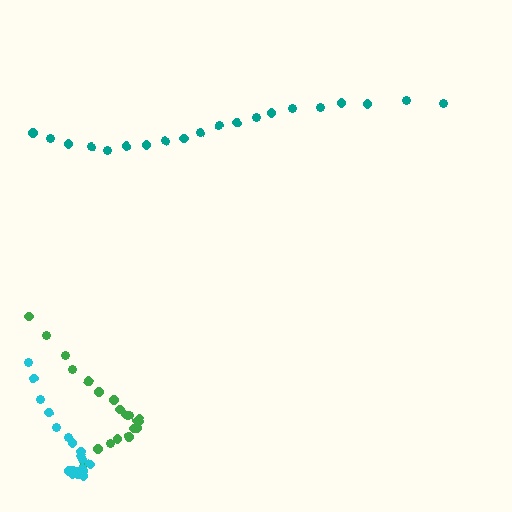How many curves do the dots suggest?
There are 3 distinct paths.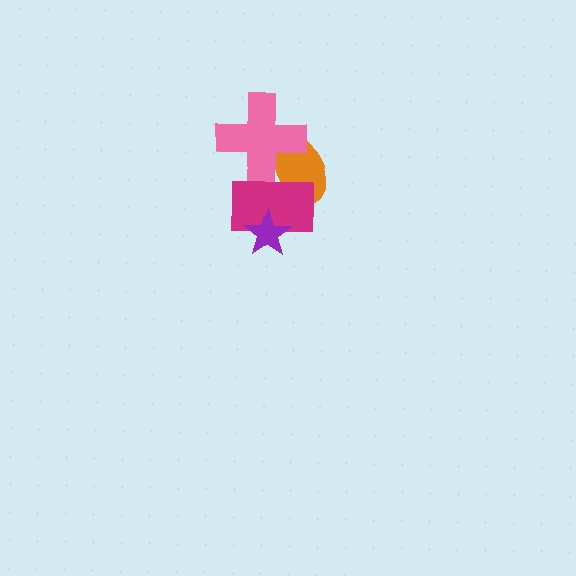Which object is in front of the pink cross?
The magenta rectangle is in front of the pink cross.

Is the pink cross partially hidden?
Yes, it is partially covered by another shape.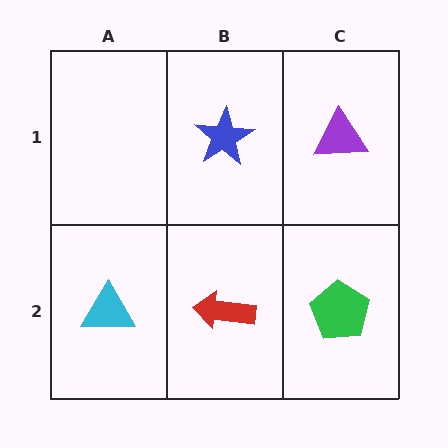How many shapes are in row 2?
3 shapes.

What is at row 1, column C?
A purple triangle.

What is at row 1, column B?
A blue star.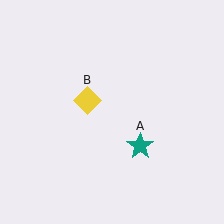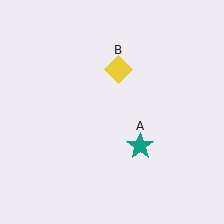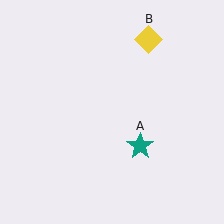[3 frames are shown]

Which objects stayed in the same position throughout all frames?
Teal star (object A) remained stationary.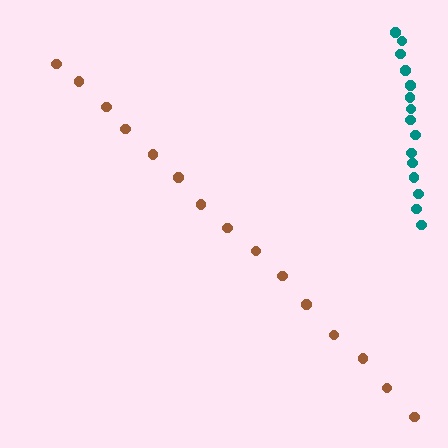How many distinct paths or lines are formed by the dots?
There are 2 distinct paths.